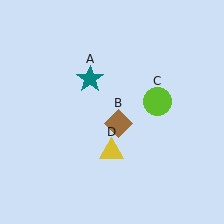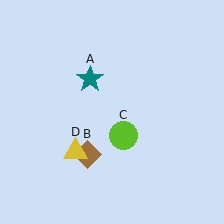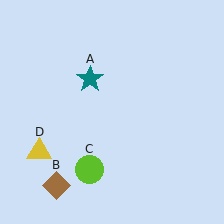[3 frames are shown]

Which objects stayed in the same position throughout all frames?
Teal star (object A) remained stationary.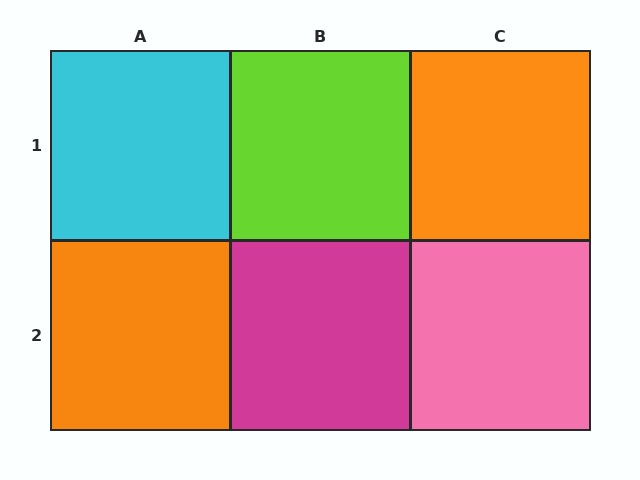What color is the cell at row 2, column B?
Magenta.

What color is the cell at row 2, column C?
Pink.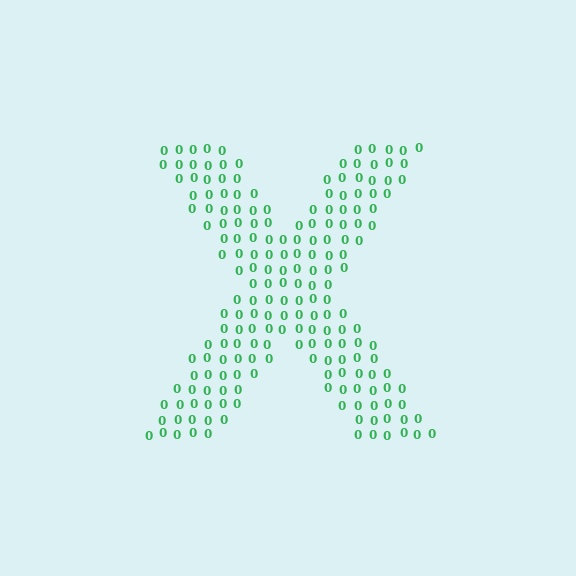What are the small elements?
The small elements are digit 0's.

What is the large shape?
The large shape is the letter X.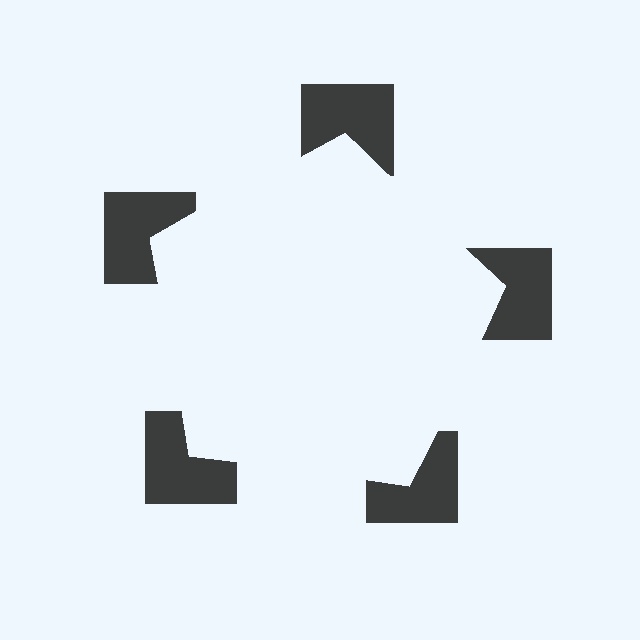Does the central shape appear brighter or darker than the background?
It typically appears slightly brighter than the background, even though no actual brightness change is drawn.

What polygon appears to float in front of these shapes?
An illusory pentagon — its edges are inferred from the aligned wedge cuts in the notched squares, not physically drawn.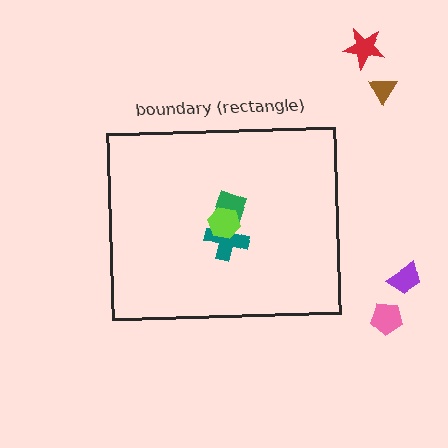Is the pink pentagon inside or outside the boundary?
Outside.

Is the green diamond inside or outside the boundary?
Inside.